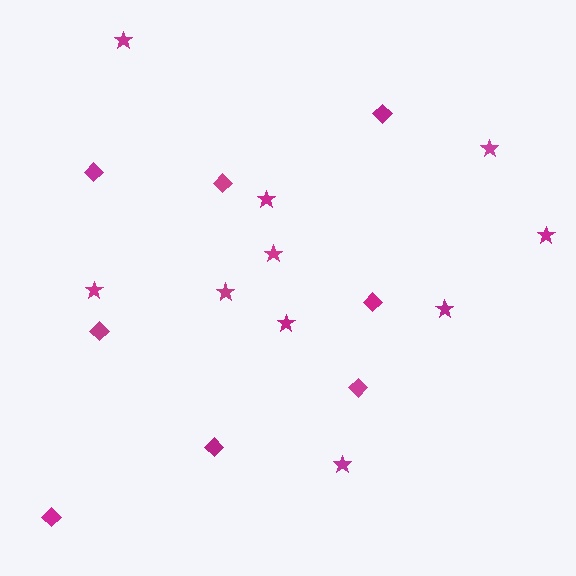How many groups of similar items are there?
There are 2 groups: one group of stars (10) and one group of diamonds (8).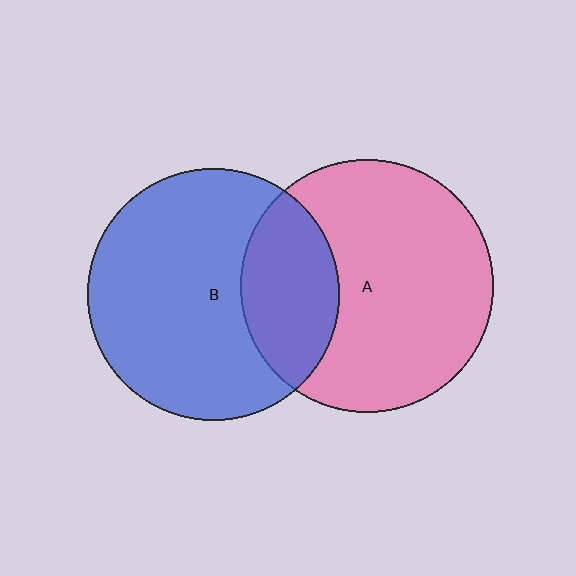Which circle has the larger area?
Circle A (pink).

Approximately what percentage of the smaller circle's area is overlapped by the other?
Approximately 30%.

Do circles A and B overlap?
Yes.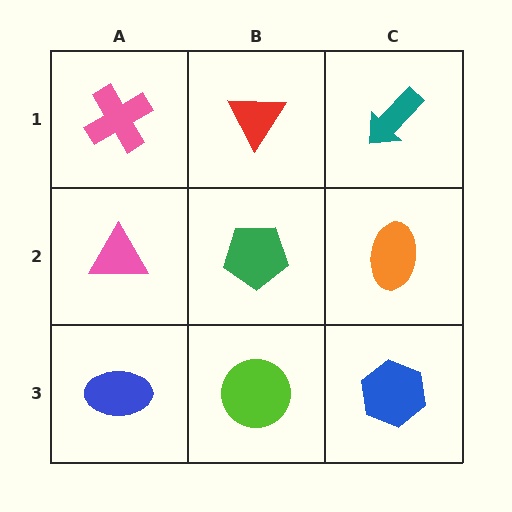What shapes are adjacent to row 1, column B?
A green pentagon (row 2, column B), a pink cross (row 1, column A), a teal arrow (row 1, column C).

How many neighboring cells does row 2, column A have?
3.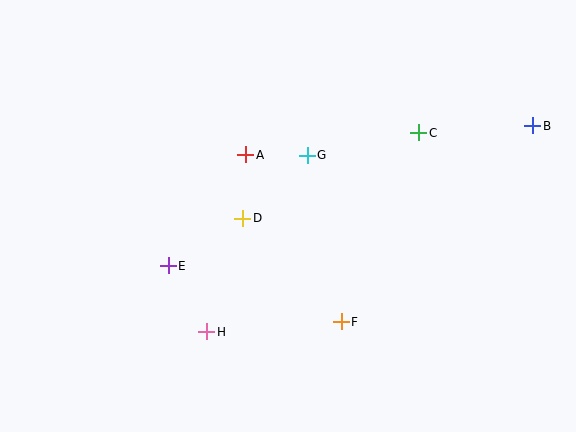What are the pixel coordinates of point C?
Point C is at (419, 133).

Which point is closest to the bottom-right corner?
Point F is closest to the bottom-right corner.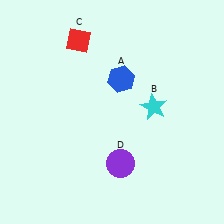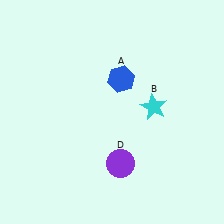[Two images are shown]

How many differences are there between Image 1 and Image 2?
There is 1 difference between the two images.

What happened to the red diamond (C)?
The red diamond (C) was removed in Image 2. It was in the top-left area of Image 1.